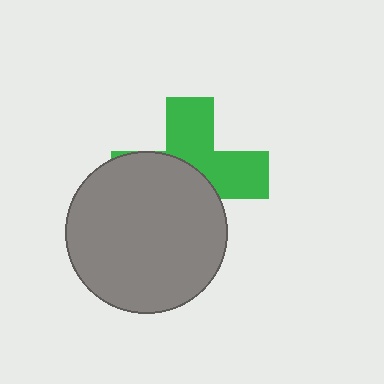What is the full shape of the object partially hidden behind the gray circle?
The partially hidden object is a green cross.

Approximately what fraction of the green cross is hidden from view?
Roughly 53% of the green cross is hidden behind the gray circle.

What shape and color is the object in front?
The object in front is a gray circle.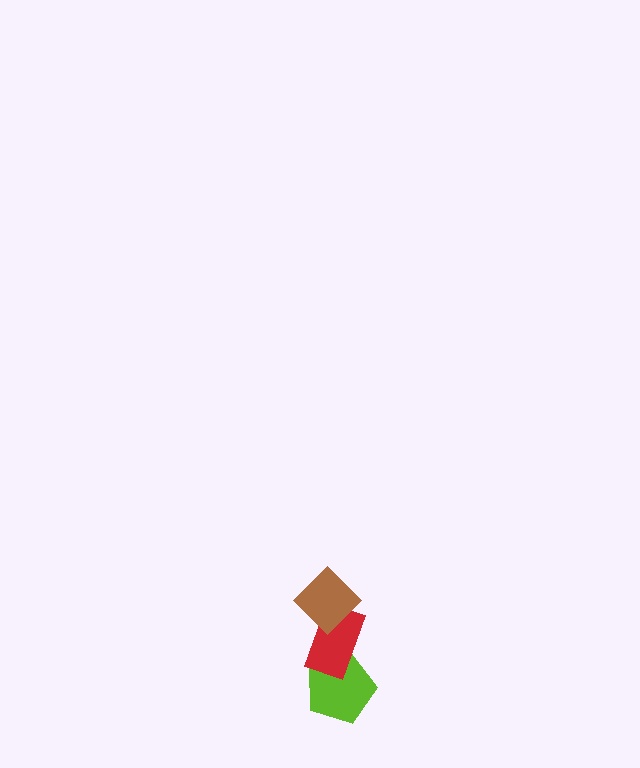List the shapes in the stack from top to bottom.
From top to bottom: the brown diamond, the red rectangle, the lime pentagon.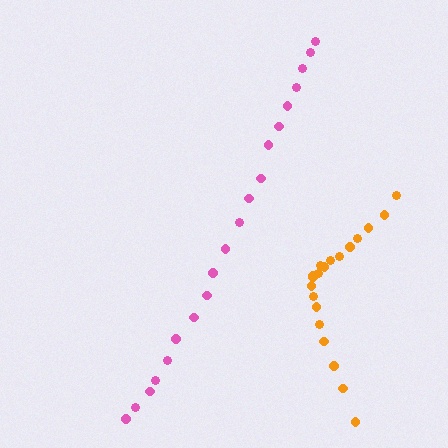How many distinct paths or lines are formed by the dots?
There are 2 distinct paths.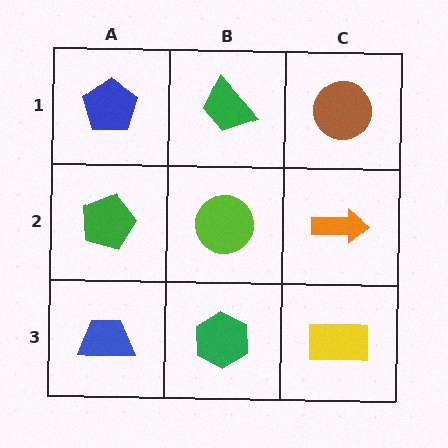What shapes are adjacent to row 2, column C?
A brown circle (row 1, column C), a yellow rectangle (row 3, column C), a lime circle (row 2, column B).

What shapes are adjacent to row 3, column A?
A green pentagon (row 2, column A), a green hexagon (row 3, column B).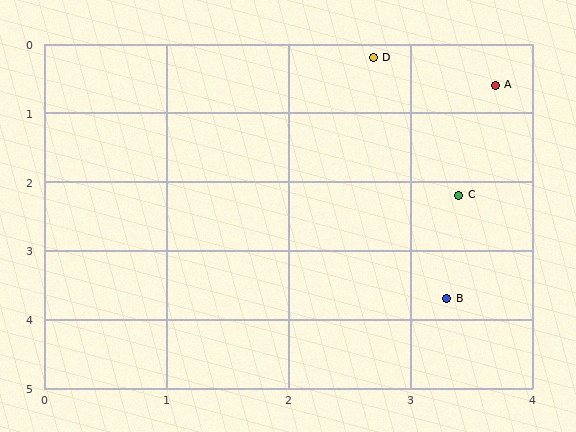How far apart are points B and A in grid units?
Points B and A are about 3.1 grid units apart.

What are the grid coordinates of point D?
Point D is at approximately (2.7, 0.2).